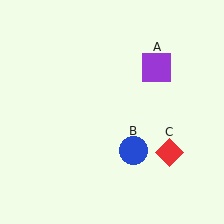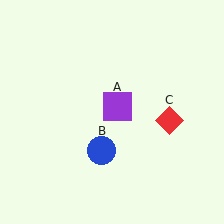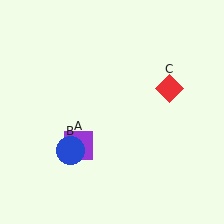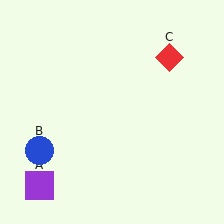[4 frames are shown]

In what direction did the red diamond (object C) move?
The red diamond (object C) moved up.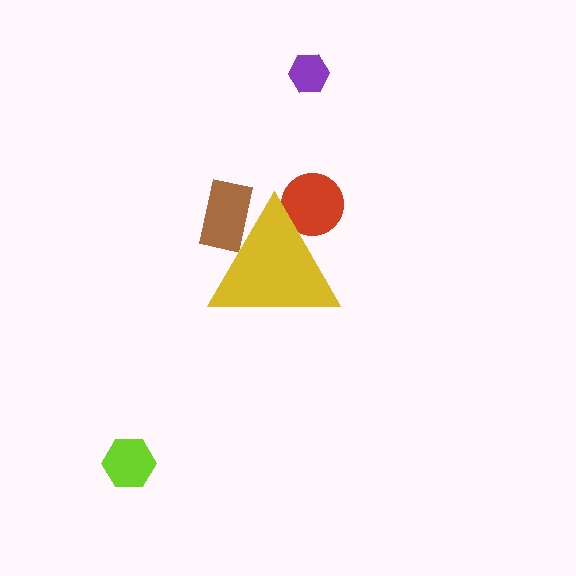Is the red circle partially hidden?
Yes, the red circle is partially hidden behind the yellow triangle.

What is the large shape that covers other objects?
A yellow triangle.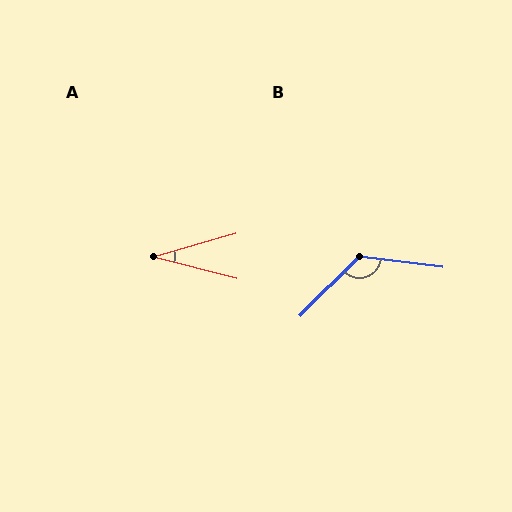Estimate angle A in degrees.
Approximately 30 degrees.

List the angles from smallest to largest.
A (30°), B (127°).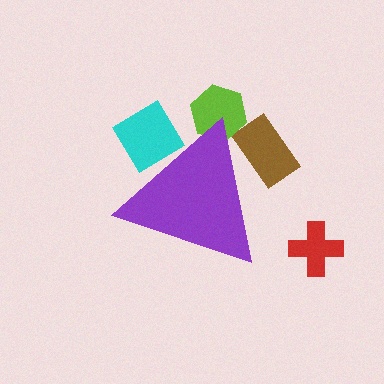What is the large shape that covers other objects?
A purple triangle.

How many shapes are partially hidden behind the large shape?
3 shapes are partially hidden.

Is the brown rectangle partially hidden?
Yes, the brown rectangle is partially hidden behind the purple triangle.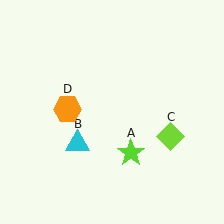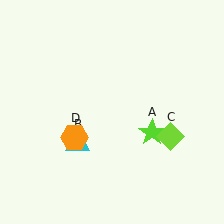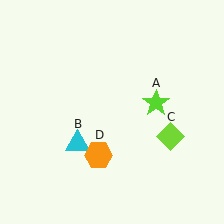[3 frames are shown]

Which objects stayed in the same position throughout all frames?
Cyan triangle (object B) and lime diamond (object C) remained stationary.